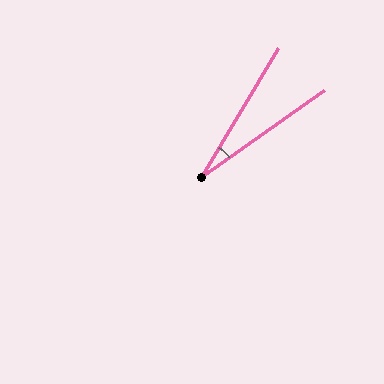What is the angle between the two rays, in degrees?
Approximately 24 degrees.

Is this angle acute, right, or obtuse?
It is acute.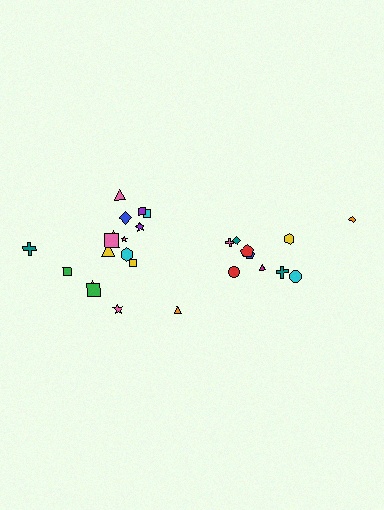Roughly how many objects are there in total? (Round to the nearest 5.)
Roughly 30 objects in total.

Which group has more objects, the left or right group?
The left group.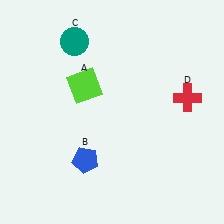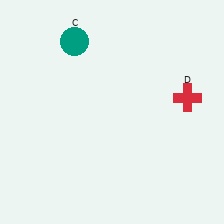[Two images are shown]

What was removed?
The lime square (A), the blue pentagon (B) were removed in Image 2.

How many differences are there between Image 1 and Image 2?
There are 2 differences between the two images.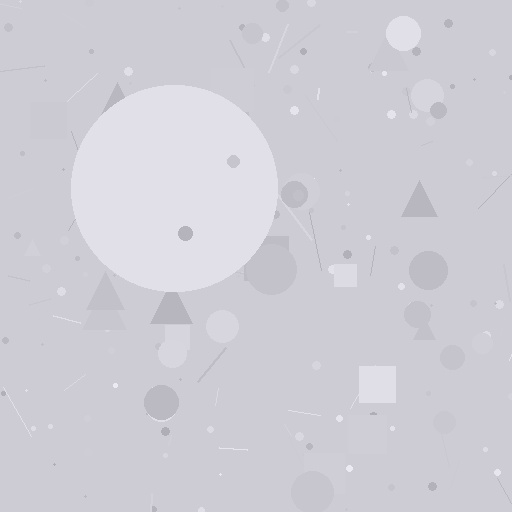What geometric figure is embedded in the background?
A circle is embedded in the background.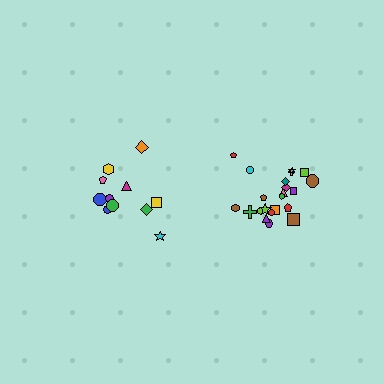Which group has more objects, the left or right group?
The right group.